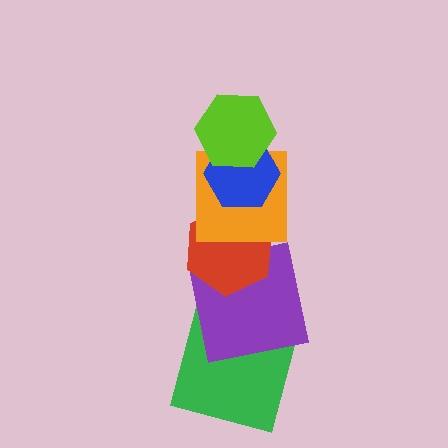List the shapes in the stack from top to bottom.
From top to bottom: the lime hexagon, the blue hexagon, the orange square, the red hexagon, the purple square, the green square.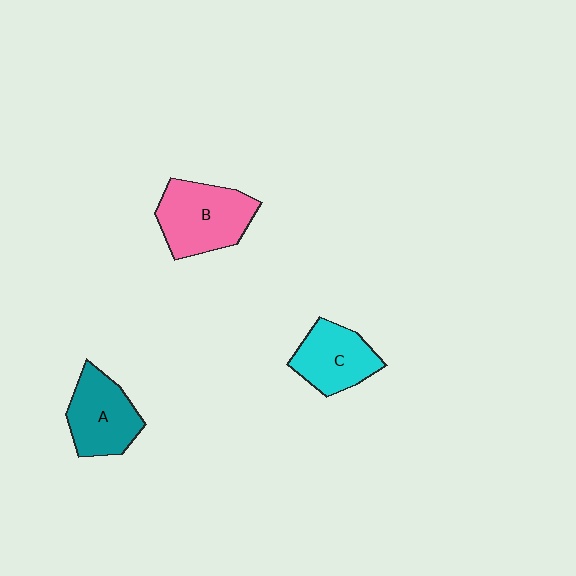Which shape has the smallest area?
Shape C (cyan).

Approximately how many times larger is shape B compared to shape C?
Approximately 1.3 times.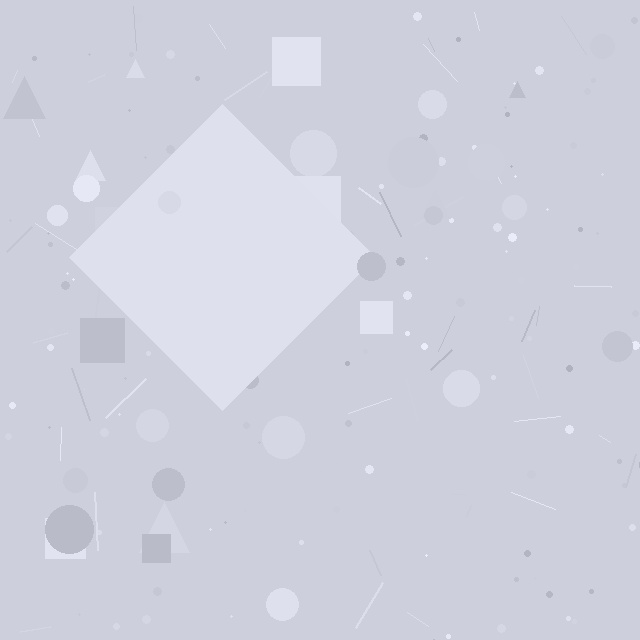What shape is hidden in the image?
A diamond is hidden in the image.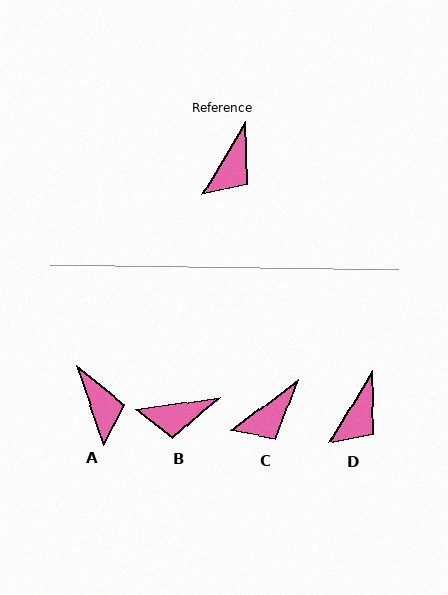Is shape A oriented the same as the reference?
No, it is off by about 50 degrees.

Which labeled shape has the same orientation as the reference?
D.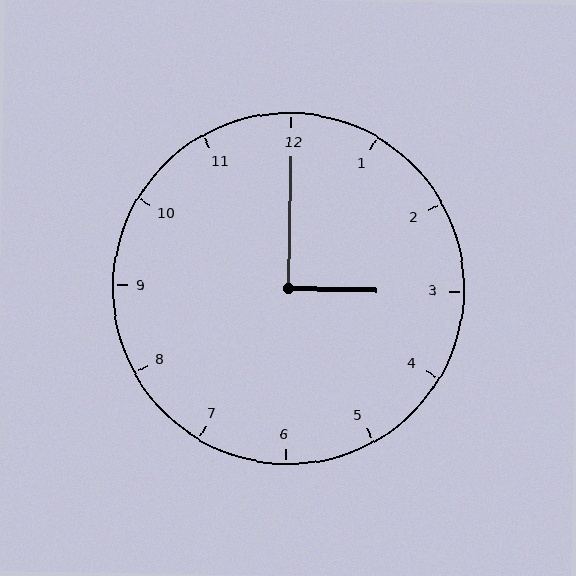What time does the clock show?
3:00.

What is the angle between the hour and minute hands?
Approximately 90 degrees.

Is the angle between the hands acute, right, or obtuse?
It is right.